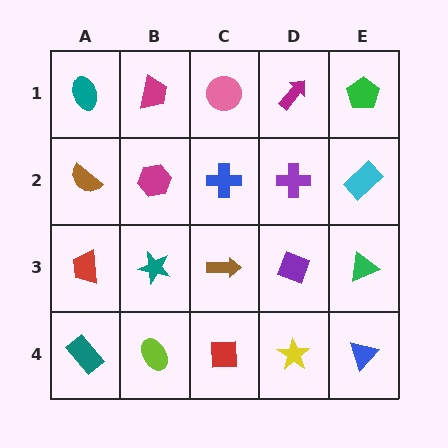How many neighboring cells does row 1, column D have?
3.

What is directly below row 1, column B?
A magenta hexagon.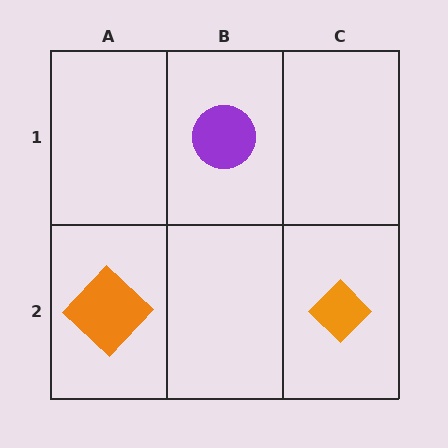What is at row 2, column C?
An orange diamond.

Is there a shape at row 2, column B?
No, that cell is empty.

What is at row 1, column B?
A purple circle.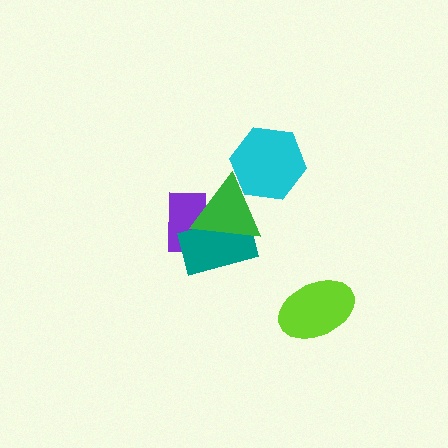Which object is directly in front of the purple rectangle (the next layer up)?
The teal rectangle is directly in front of the purple rectangle.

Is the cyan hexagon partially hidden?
Yes, it is partially covered by another shape.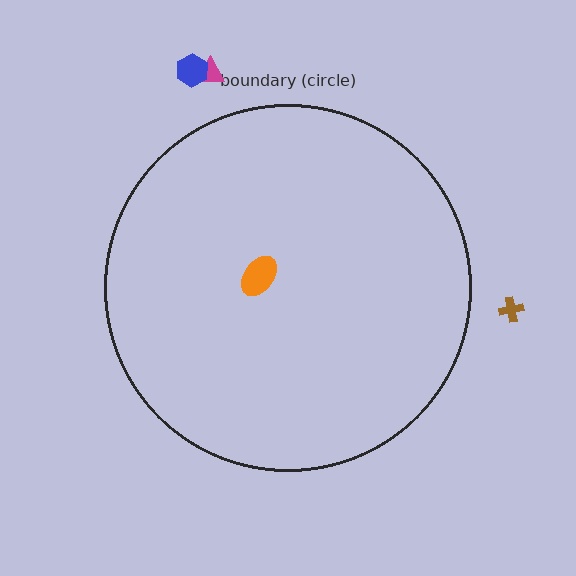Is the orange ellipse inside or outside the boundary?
Inside.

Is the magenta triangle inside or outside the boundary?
Outside.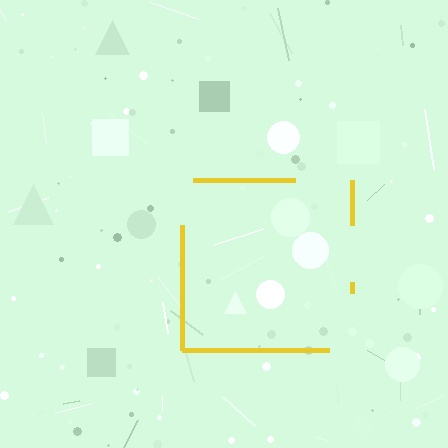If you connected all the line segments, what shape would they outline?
They would outline a square.